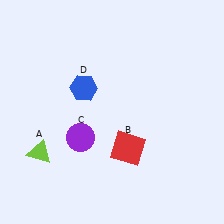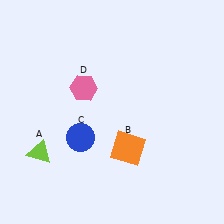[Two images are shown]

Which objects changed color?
B changed from red to orange. C changed from purple to blue. D changed from blue to pink.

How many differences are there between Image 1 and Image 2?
There are 3 differences between the two images.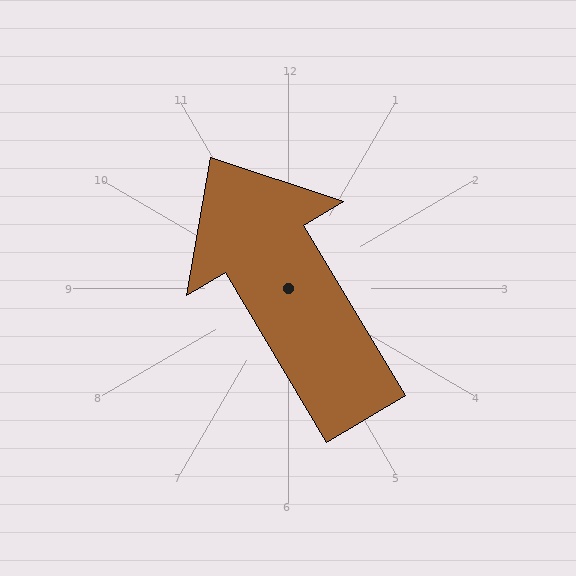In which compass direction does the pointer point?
Northwest.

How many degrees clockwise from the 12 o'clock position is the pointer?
Approximately 329 degrees.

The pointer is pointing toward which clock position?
Roughly 11 o'clock.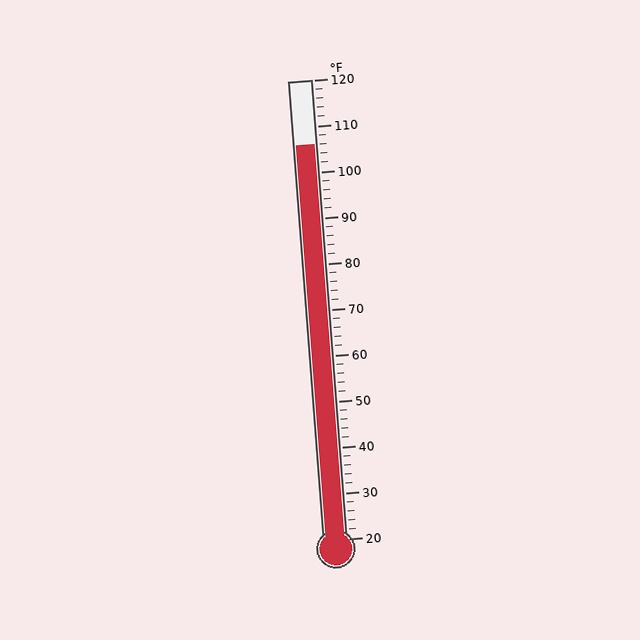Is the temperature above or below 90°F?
The temperature is above 90°F.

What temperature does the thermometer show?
The thermometer shows approximately 106°F.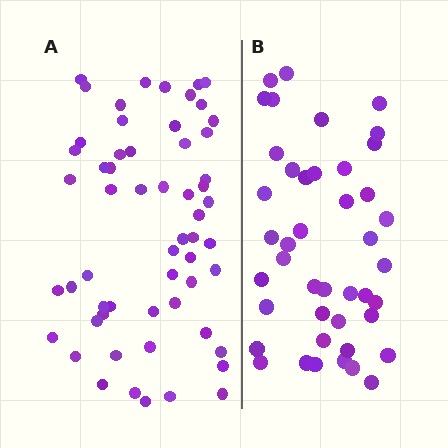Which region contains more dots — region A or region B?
Region A (the left region) has more dots.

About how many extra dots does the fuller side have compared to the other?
Region A has approximately 15 more dots than region B.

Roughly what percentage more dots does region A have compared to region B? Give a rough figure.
About 35% more.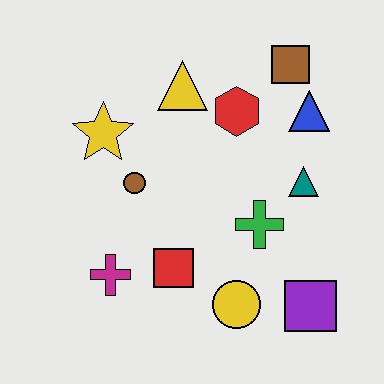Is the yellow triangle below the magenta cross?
No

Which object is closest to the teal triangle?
The green cross is closest to the teal triangle.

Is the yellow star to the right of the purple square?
No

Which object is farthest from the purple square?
The yellow star is farthest from the purple square.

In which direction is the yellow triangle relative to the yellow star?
The yellow triangle is to the right of the yellow star.